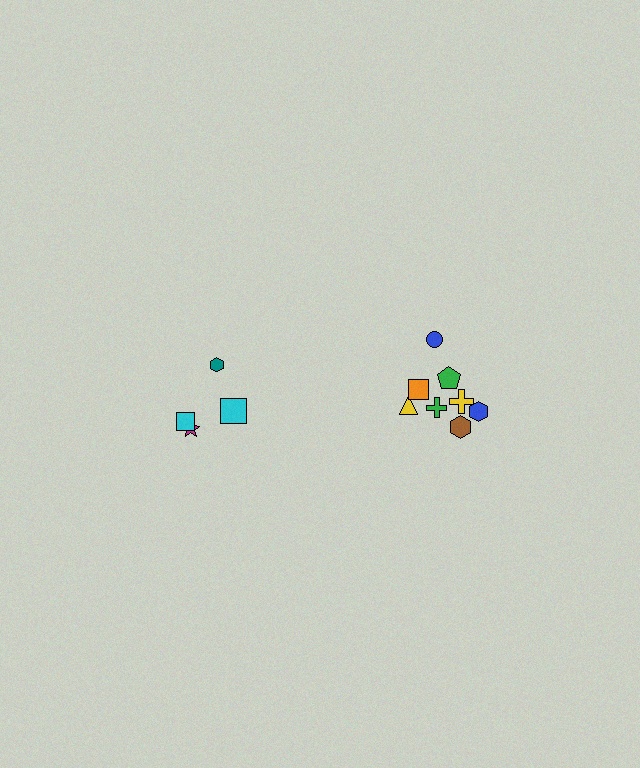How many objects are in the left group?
There are 4 objects.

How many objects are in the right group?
There are 8 objects.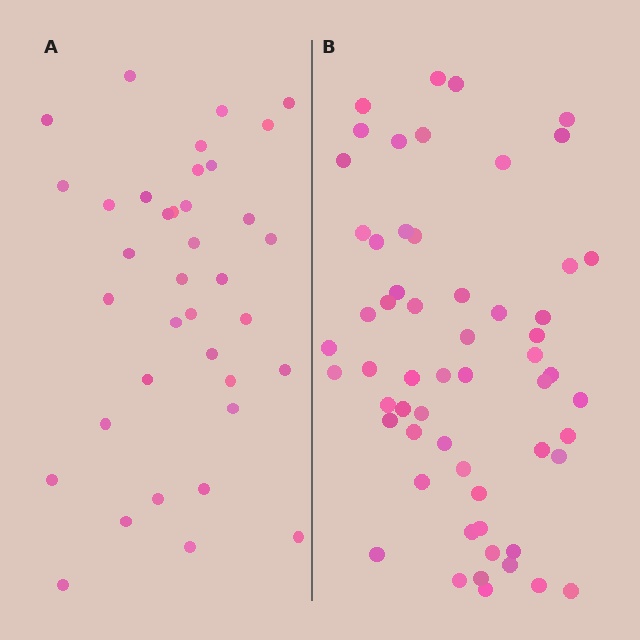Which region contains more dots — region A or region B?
Region B (the right region) has more dots.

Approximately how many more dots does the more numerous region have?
Region B has approximately 20 more dots than region A.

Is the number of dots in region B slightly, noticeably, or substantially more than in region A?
Region B has substantially more. The ratio is roughly 1.6 to 1.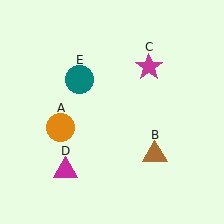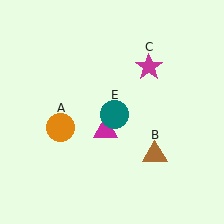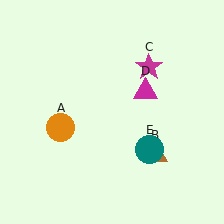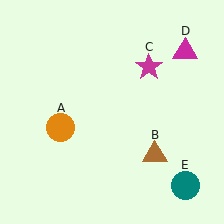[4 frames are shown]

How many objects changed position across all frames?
2 objects changed position: magenta triangle (object D), teal circle (object E).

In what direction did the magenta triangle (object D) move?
The magenta triangle (object D) moved up and to the right.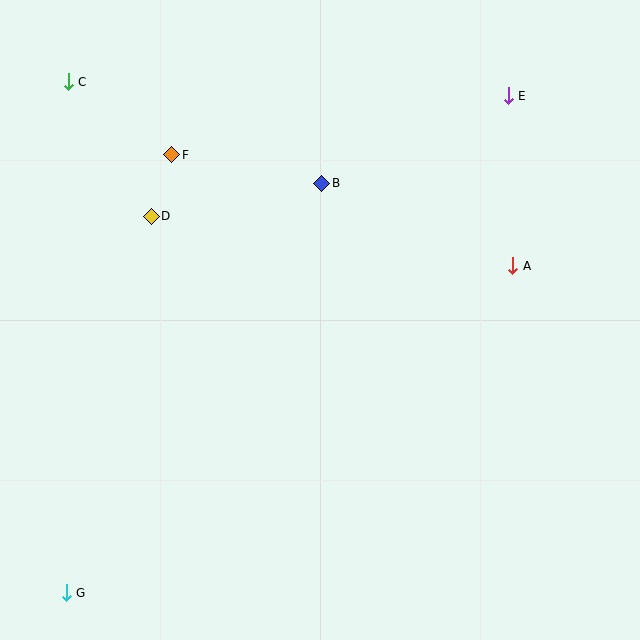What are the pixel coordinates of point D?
Point D is at (151, 216).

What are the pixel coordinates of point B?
Point B is at (322, 183).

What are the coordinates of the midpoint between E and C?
The midpoint between E and C is at (288, 89).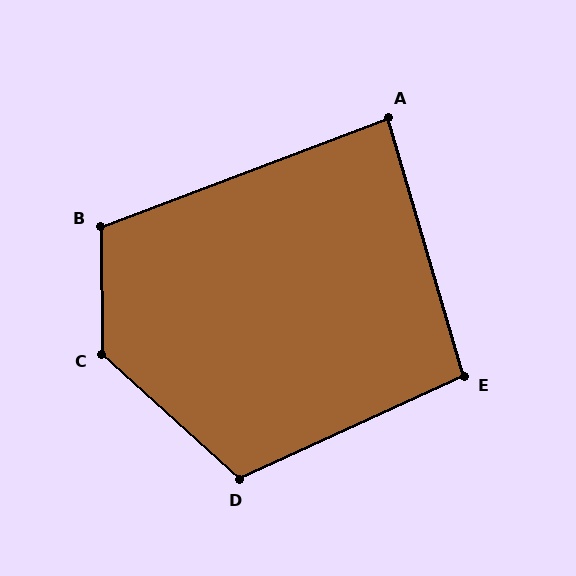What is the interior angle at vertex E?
Approximately 98 degrees (obtuse).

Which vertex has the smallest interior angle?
A, at approximately 86 degrees.